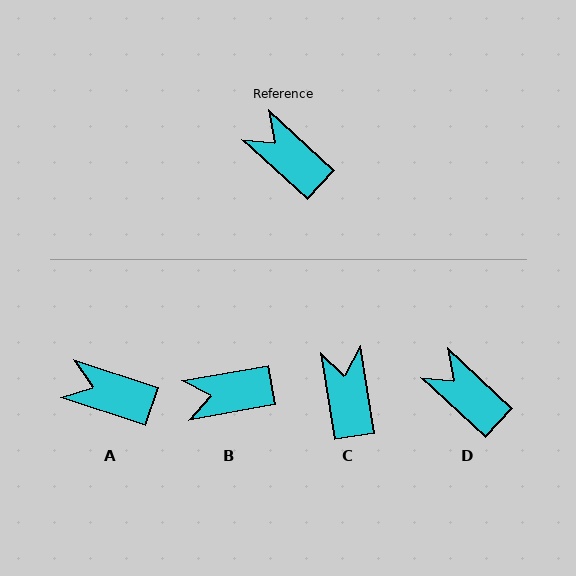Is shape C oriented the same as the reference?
No, it is off by about 38 degrees.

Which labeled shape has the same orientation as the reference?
D.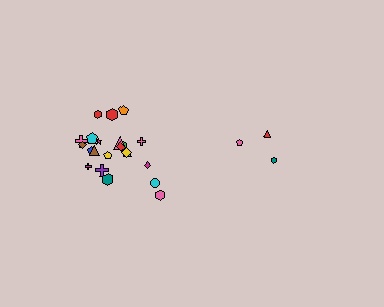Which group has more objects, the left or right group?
The left group.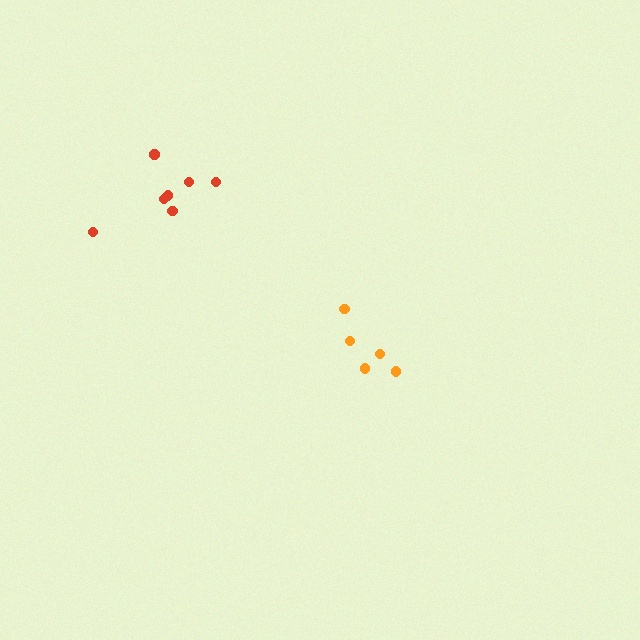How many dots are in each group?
Group 1: 5 dots, Group 2: 7 dots (12 total).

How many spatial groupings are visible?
There are 2 spatial groupings.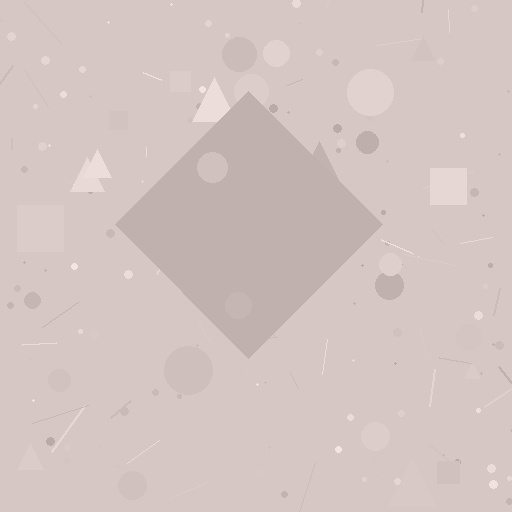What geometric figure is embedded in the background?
A diamond is embedded in the background.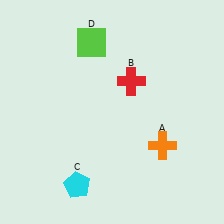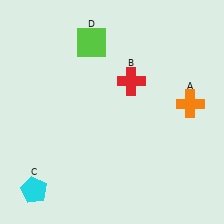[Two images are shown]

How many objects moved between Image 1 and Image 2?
2 objects moved between the two images.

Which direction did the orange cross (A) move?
The orange cross (A) moved up.